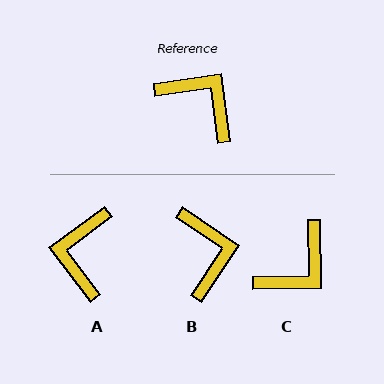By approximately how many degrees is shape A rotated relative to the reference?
Approximately 119 degrees counter-clockwise.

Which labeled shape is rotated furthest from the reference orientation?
A, about 119 degrees away.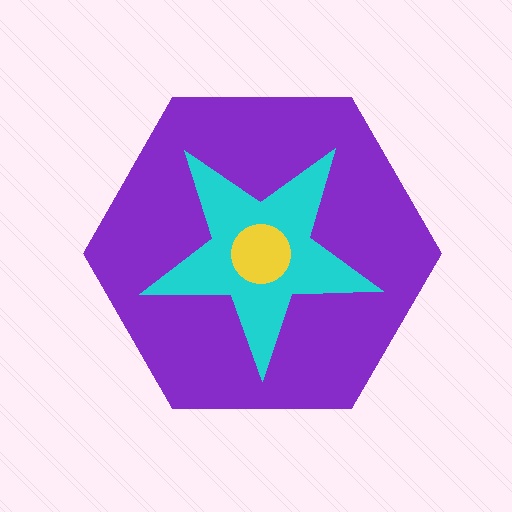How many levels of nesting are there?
3.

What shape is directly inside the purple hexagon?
The cyan star.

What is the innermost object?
The yellow circle.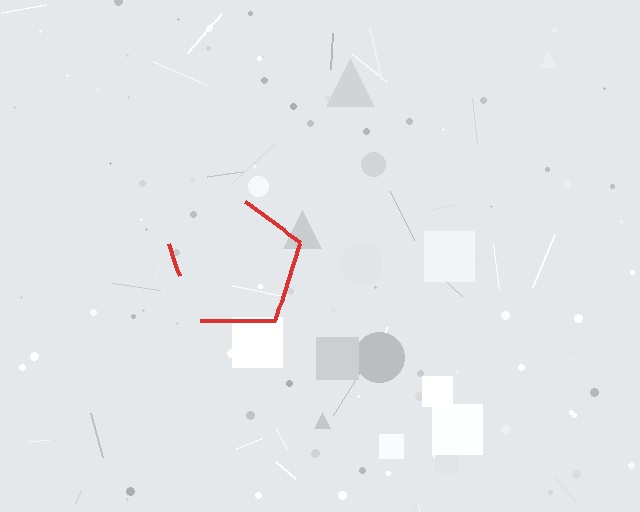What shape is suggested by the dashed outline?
The dashed outline suggests a pentagon.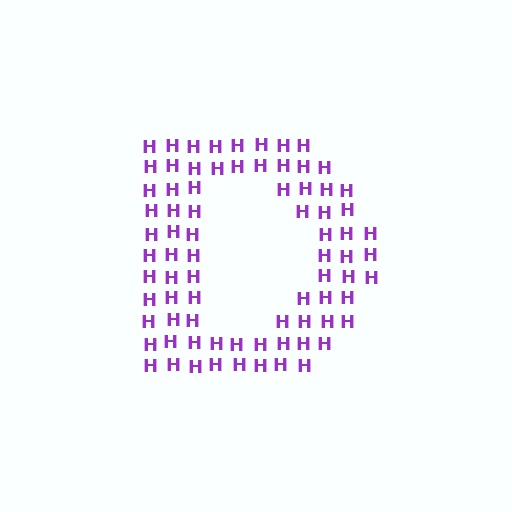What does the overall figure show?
The overall figure shows the letter D.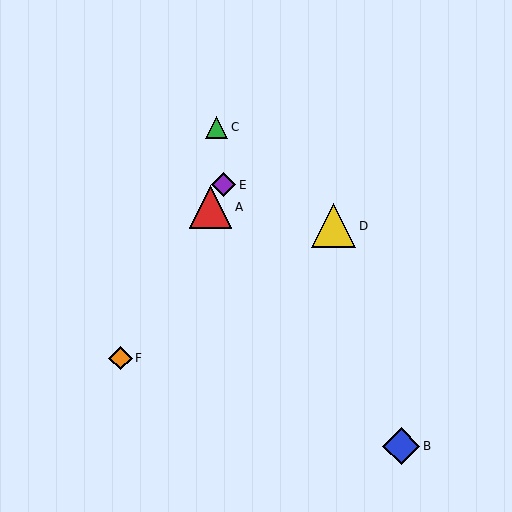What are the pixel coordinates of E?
Object E is at (223, 185).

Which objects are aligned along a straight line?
Objects A, E, F are aligned along a straight line.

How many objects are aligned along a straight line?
3 objects (A, E, F) are aligned along a straight line.